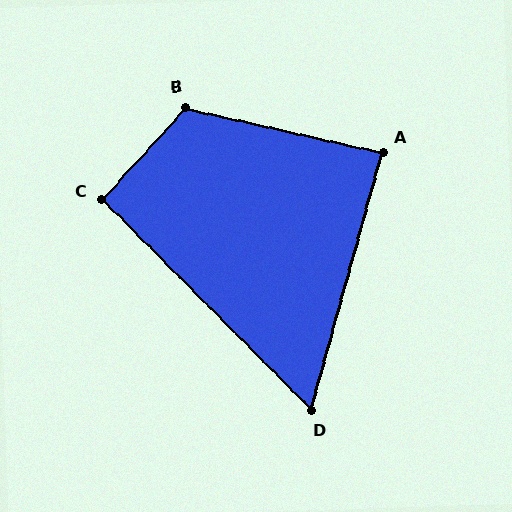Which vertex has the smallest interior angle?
D, at approximately 60 degrees.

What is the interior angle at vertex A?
Approximately 87 degrees (approximately right).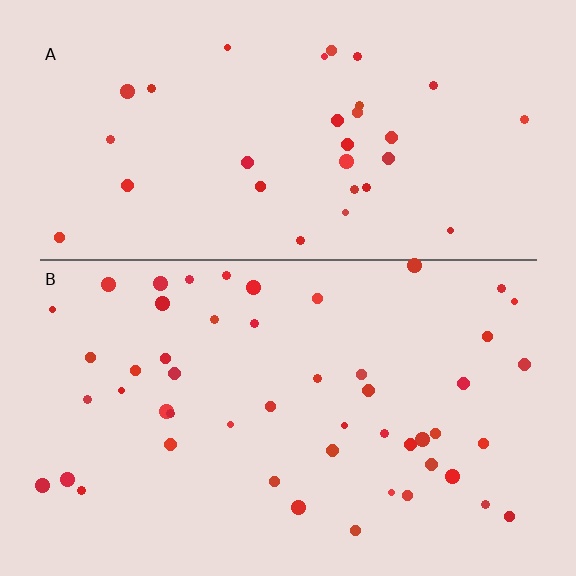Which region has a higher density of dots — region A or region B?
B (the bottom).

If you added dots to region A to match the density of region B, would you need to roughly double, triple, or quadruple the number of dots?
Approximately double.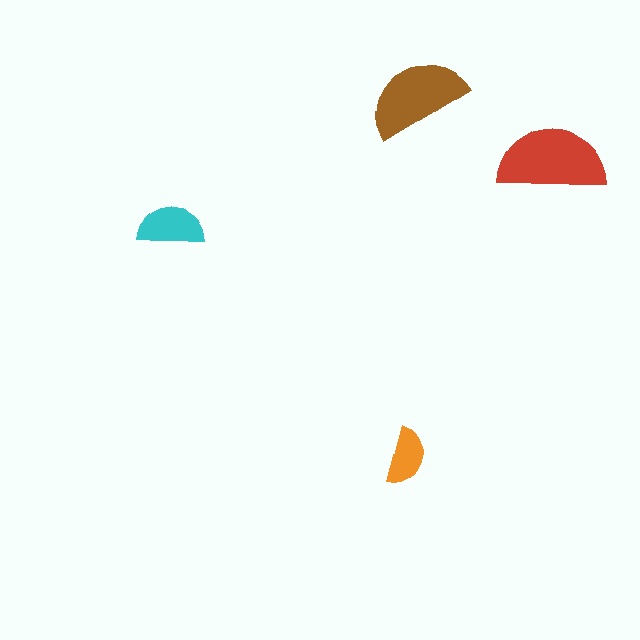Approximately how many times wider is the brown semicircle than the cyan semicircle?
About 1.5 times wider.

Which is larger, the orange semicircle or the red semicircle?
The red one.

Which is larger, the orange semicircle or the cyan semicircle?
The cyan one.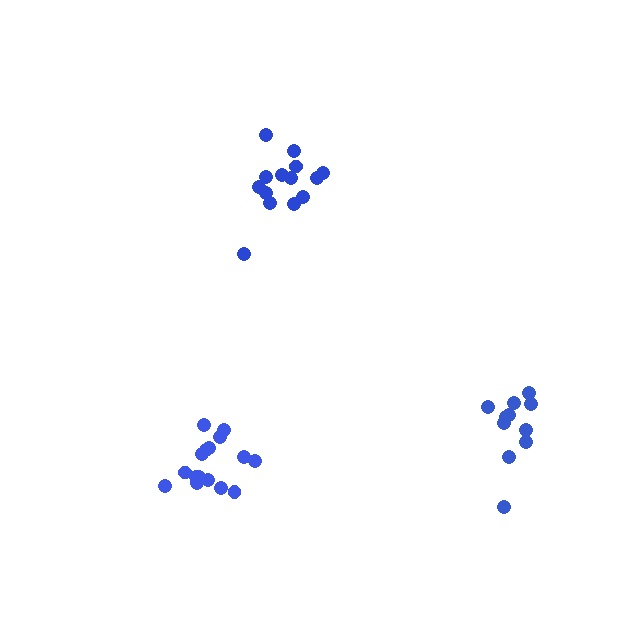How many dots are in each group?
Group 1: 14 dots, Group 2: 16 dots, Group 3: 11 dots (41 total).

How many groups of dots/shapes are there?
There are 3 groups.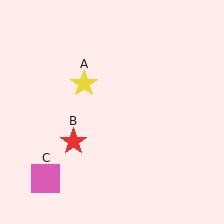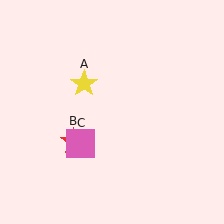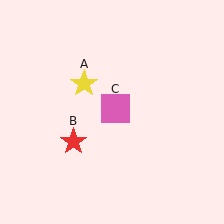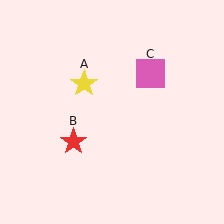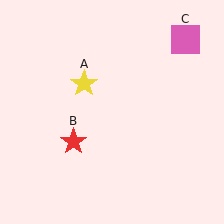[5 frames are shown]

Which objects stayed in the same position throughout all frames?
Yellow star (object A) and red star (object B) remained stationary.